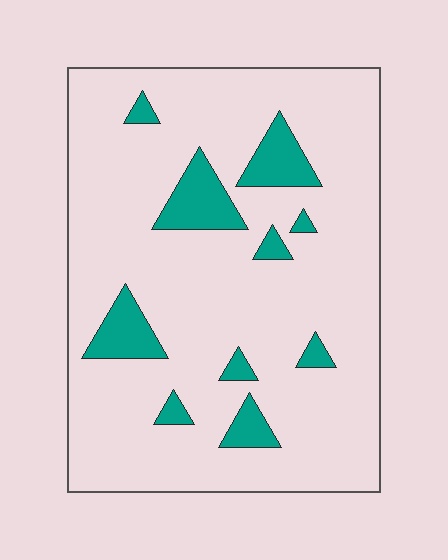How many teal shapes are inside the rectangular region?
10.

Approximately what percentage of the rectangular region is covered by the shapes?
Approximately 15%.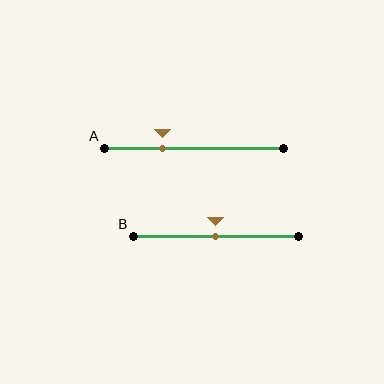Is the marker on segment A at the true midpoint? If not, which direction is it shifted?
No, the marker on segment A is shifted to the left by about 18% of the segment length.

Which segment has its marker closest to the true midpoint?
Segment B has its marker closest to the true midpoint.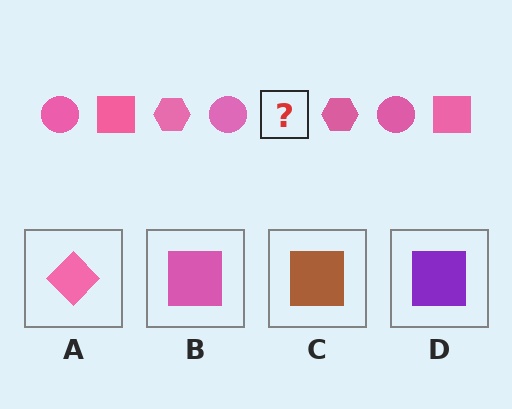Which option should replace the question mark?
Option B.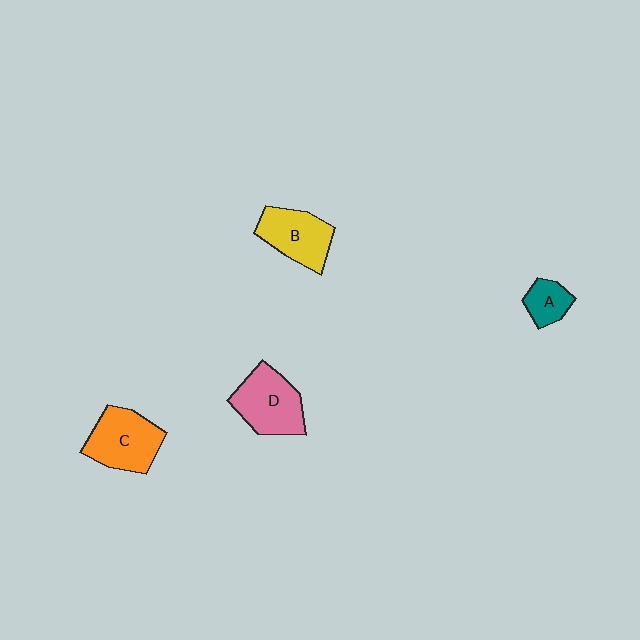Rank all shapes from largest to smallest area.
From largest to smallest: C (orange), D (pink), B (yellow), A (teal).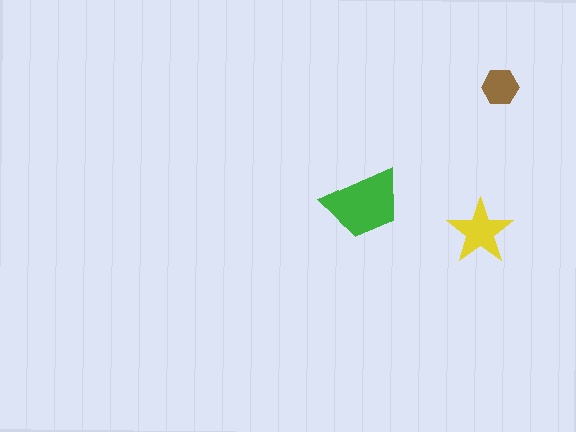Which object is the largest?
The green trapezoid.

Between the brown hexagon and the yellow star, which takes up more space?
The yellow star.